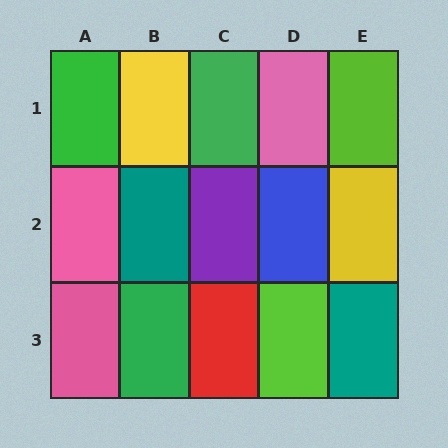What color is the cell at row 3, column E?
Teal.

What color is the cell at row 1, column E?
Lime.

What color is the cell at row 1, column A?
Green.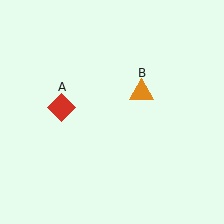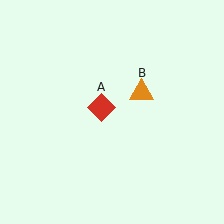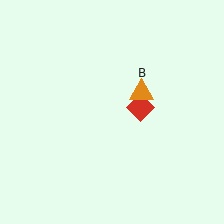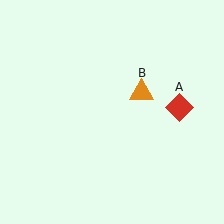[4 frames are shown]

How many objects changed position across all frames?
1 object changed position: red diamond (object A).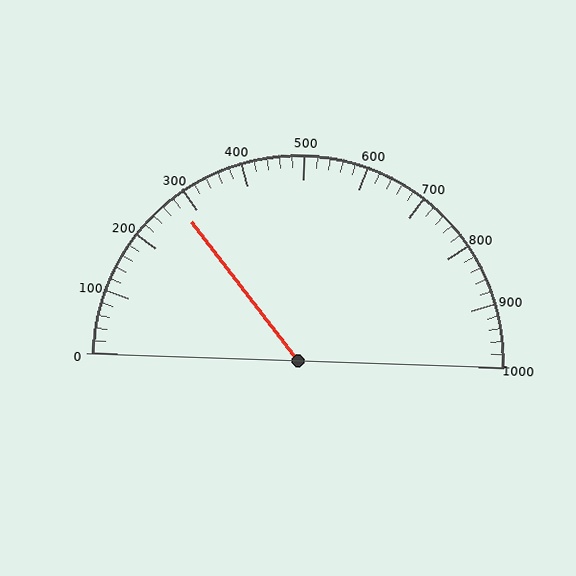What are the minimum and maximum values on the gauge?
The gauge ranges from 0 to 1000.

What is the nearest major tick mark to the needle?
The nearest major tick mark is 300.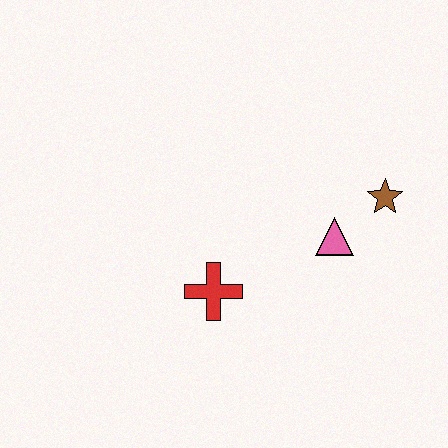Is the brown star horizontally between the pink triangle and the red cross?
No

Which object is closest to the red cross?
The pink triangle is closest to the red cross.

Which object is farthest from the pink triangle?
The red cross is farthest from the pink triangle.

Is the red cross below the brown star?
Yes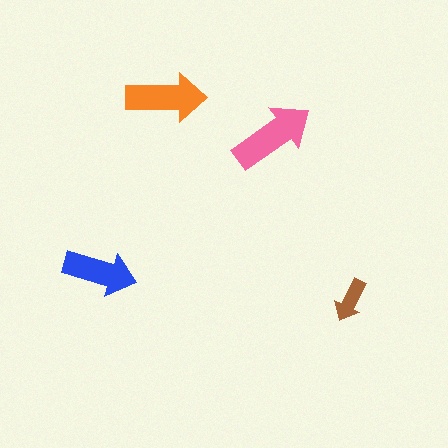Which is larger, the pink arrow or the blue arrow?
The pink one.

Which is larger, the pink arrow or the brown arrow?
The pink one.